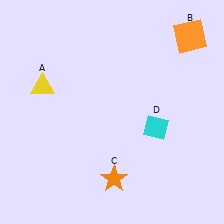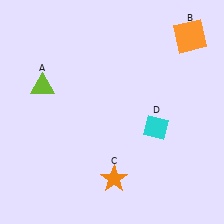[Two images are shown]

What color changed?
The triangle (A) changed from yellow in Image 1 to lime in Image 2.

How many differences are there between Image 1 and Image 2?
There is 1 difference between the two images.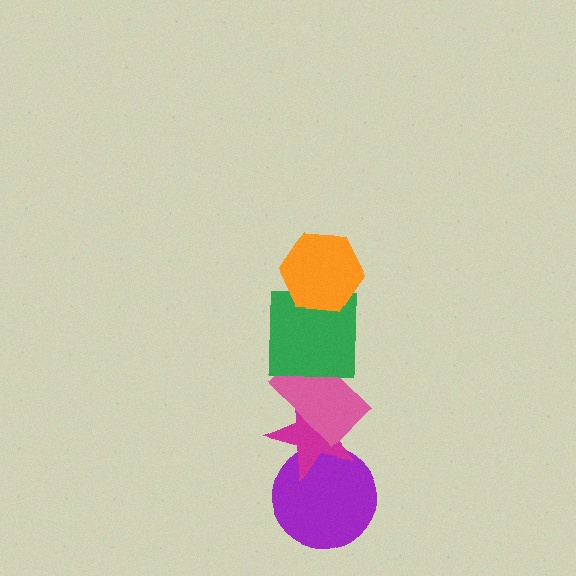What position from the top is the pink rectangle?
The pink rectangle is 3rd from the top.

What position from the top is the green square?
The green square is 2nd from the top.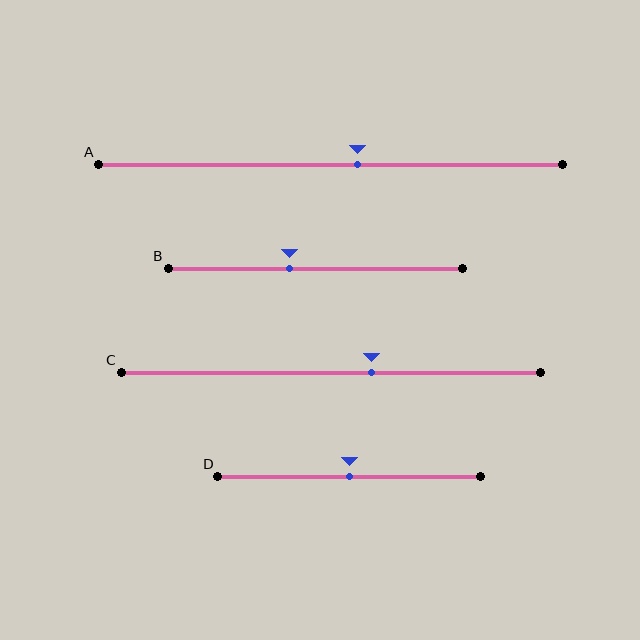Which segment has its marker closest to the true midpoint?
Segment D has its marker closest to the true midpoint.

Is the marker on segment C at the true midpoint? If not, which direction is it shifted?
No, the marker on segment C is shifted to the right by about 10% of the segment length.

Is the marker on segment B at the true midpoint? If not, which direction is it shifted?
No, the marker on segment B is shifted to the left by about 9% of the segment length.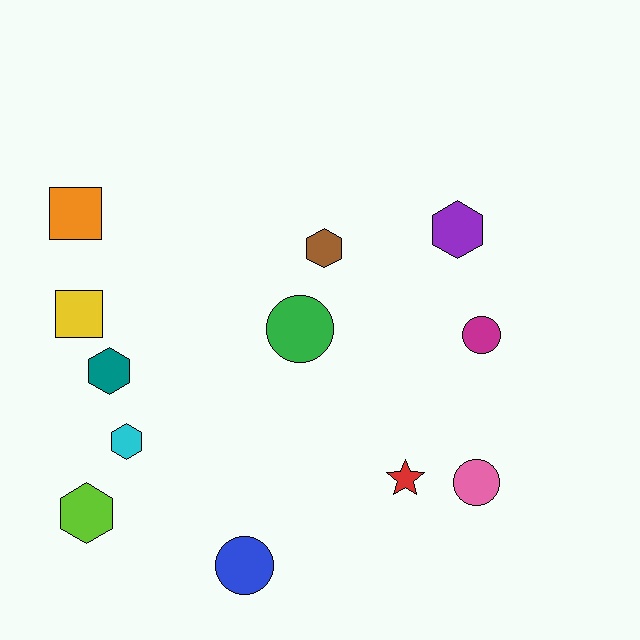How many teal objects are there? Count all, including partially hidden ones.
There is 1 teal object.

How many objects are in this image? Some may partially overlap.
There are 12 objects.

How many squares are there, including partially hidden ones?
There are 2 squares.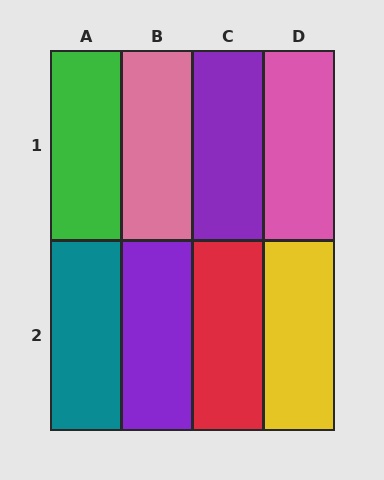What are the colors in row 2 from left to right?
Teal, purple, red, yellow.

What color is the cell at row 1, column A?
Green.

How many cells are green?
1 cell is green.